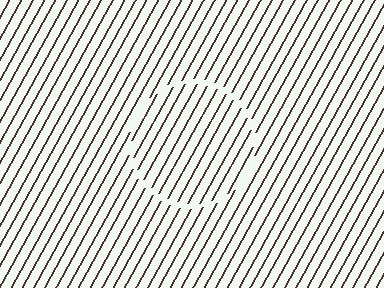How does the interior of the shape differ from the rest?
The interior of the shape contains the same grating, shifted by half a period — the contour is defined by the phase discontinuity where line-ends from the inner and outer gratings abut.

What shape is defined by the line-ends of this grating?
An illusory circle. The interior of the shape contains the same grating, shifted by half a period — the contour is defined by the phase discontinuity where line-ends from the inner and outer gratings abut.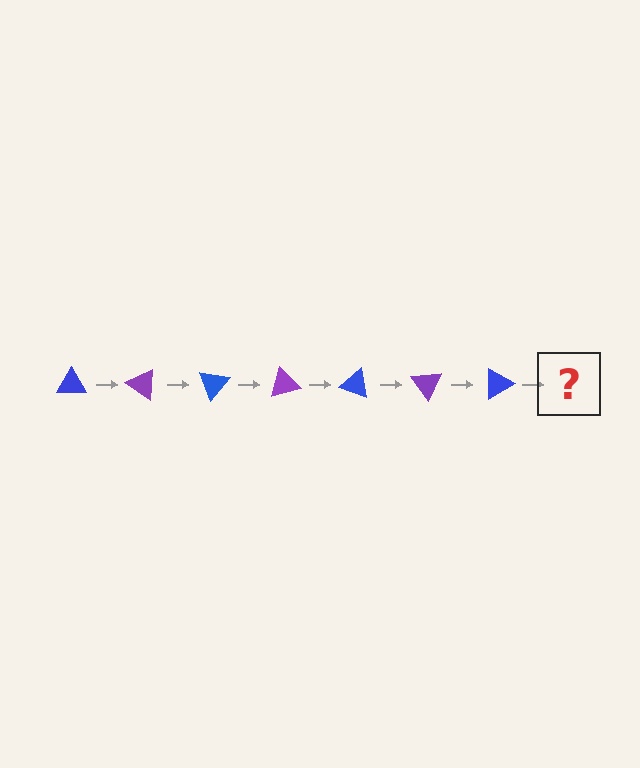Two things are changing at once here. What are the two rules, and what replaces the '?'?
The two rules are that it rotates 35 degrees each step and the color cycles through blue and purple. The '?' should be a purple triangle, rotated 245 degrees from the start.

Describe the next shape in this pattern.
It should be a purple triangle, rotated 245 degrees from the start.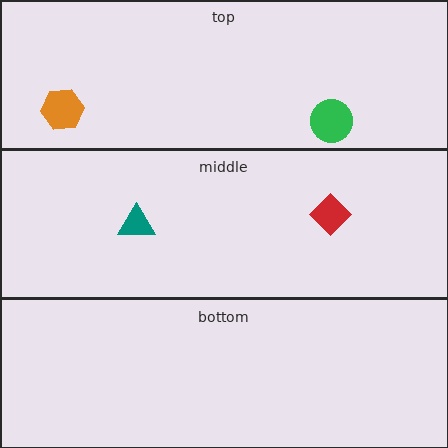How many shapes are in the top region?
2.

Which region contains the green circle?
The top region.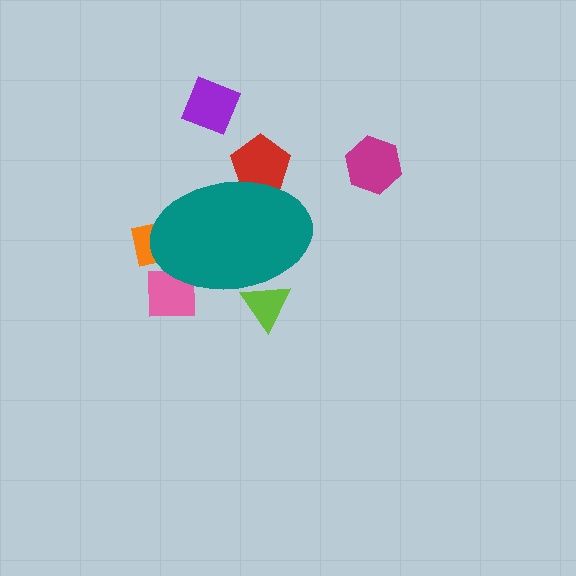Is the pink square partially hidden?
Yes, the pink square is partially hidden behind the teal ellipse.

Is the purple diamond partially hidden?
No, the purple diamond is fully visible.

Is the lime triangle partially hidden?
Yes, the lime triangle is partially hidden behind the teal ellipse.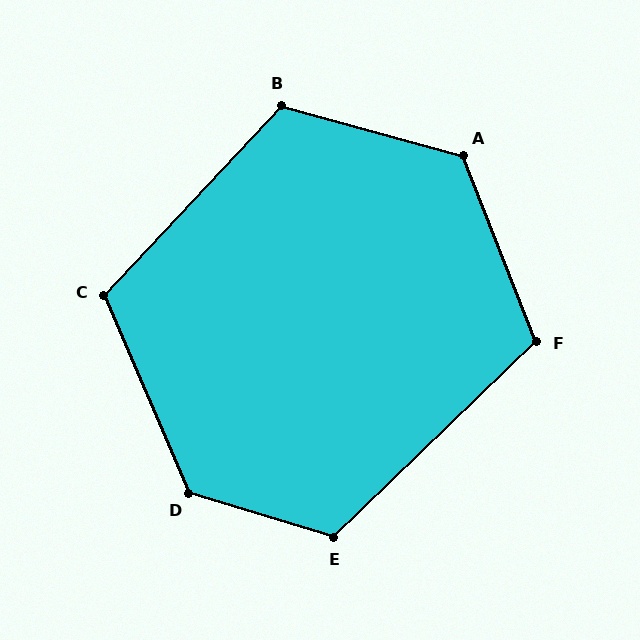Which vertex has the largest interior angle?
D, at approximately 130 degrees.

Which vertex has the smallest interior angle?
F, at approximately 112 degrees.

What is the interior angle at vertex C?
Approximately 114 degrees (obtuse).